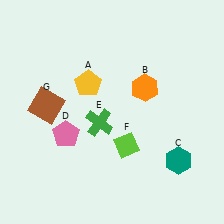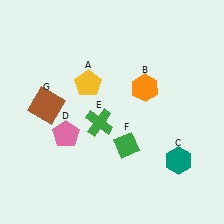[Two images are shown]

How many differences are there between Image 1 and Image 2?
There is 1 difference between the two images.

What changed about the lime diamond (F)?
In Image 1, F is lime. In Image 2, it changed to green.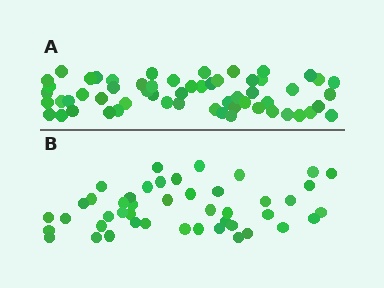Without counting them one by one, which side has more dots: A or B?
Region A (the top region) has more dots.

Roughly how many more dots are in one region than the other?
Region A has approximately 15 more dots than region B.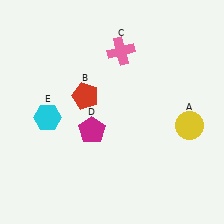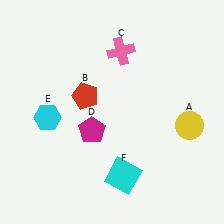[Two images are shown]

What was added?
A cyan square (F) was added in Image 2.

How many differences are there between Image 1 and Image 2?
There is 1 difference between the two images.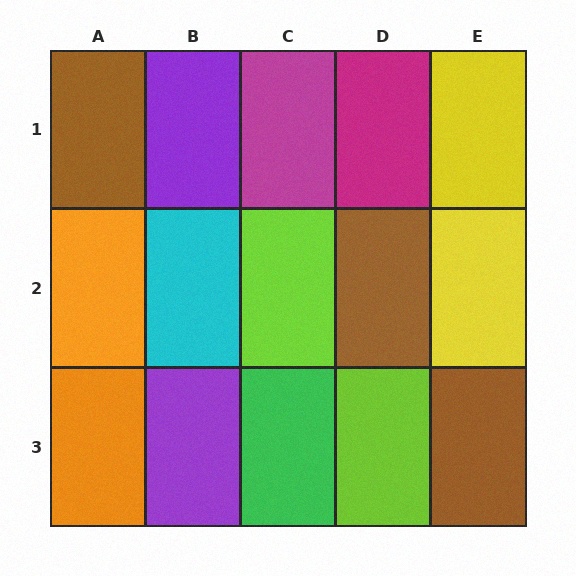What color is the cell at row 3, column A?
Orange.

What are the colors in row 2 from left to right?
Orange, cyan, lime, brown, yellow.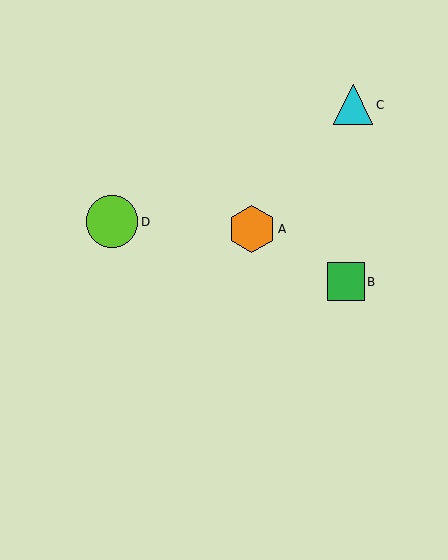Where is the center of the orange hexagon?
The center of the orange hexagon is at (252, 229).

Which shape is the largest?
The lime circle (labeled D) is the largest.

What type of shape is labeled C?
Shape C is a cyan triangle.